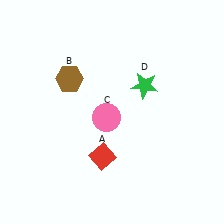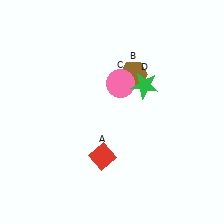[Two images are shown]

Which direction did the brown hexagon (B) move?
The brown hexagon (B) moved right.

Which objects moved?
The objects that moved are: the brown hexagon (B), the pink circle (C).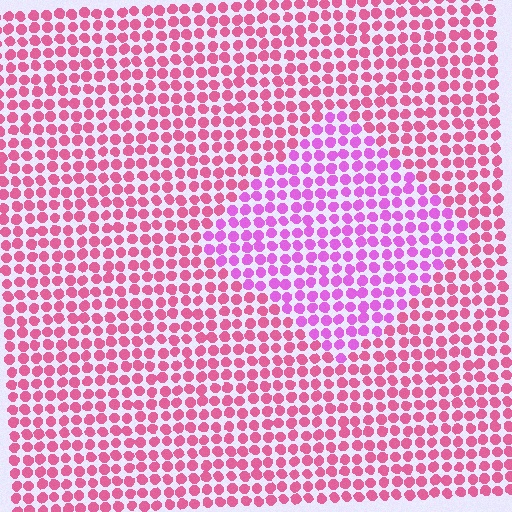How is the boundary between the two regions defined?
The boundary is defined purely by a slight shift in hue (about 34 degrees). Spacing, size, and orientation are identical on both sides.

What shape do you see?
I see a diamond.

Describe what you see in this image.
The image is filled with small pink elements in a uniform arrangement. A diamond-shaped region is visible where the elements are tinted to a slightly different hue, forming a subtle color boundary.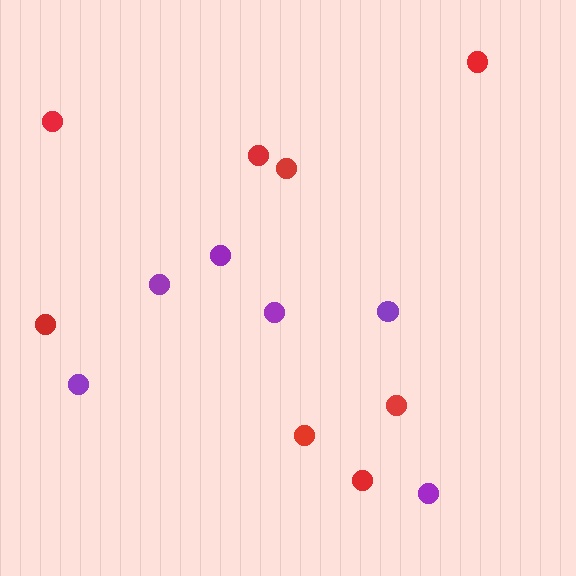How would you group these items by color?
There are 2 groups: one group of red circles (8) and one group of purple circles (6).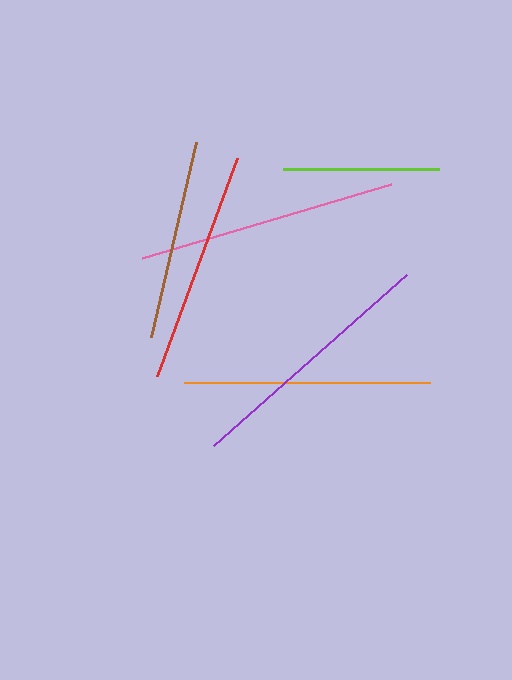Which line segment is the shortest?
The lime line is the shortest at approximately 156 pixels.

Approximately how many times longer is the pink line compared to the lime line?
The pink line is approximately 1.7 times the length of the lime line.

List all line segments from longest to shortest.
From longest to shortest: pink, purple, orange, red, brown, lime.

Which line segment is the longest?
The pink line is the longest at approximately 260 pixels.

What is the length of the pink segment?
The pink segment is approximately 260 pixels long.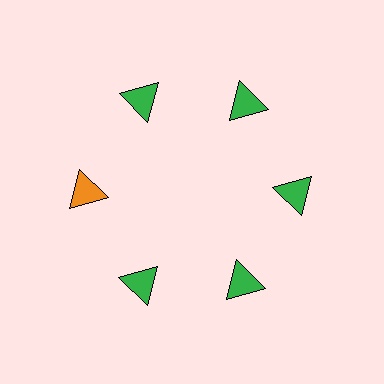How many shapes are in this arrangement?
There are 6 shapes arranged in a ring pattern.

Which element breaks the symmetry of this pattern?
The orange triangle at roughly the 9 o'clock position breaks the symmetry. All other shapes are green triangles.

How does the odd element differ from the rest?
It has a different color: orange instead of green.